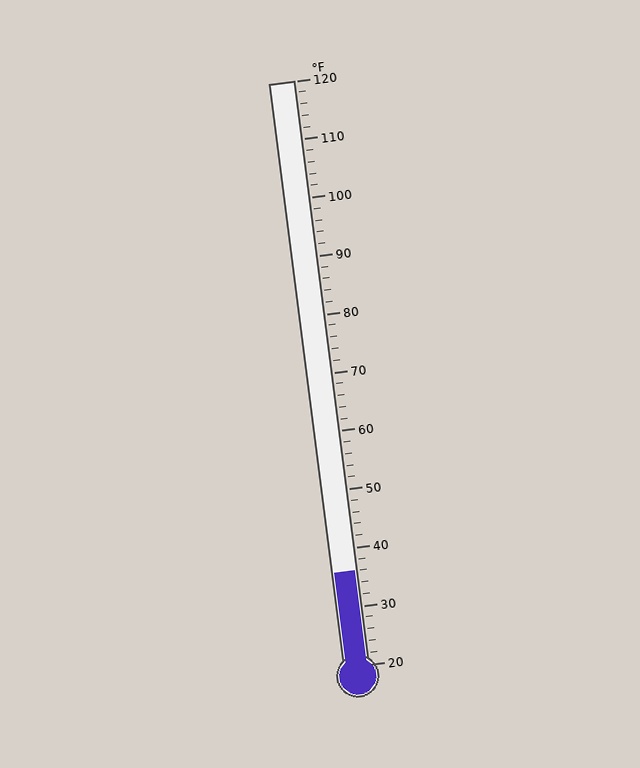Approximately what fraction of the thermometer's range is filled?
The thermometer is filled to approximately 15% of its range.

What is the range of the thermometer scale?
The thermometer scale ranges from 20°F to 120°F.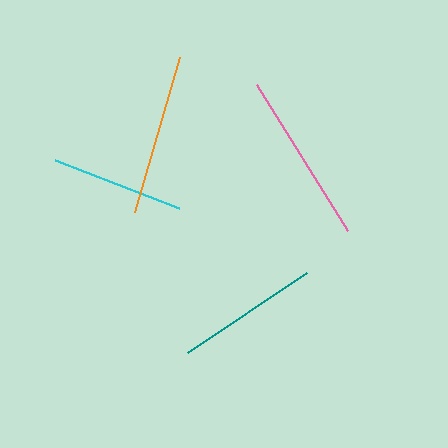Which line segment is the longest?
The pink line is the longest at approximately 172 pixels.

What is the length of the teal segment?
The teal segment is approximately 144 pixels long.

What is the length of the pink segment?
The pink segment is approximately 172 pixels long.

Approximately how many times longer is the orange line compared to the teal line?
The orange line is approximately 1.1 times the length of the teal line.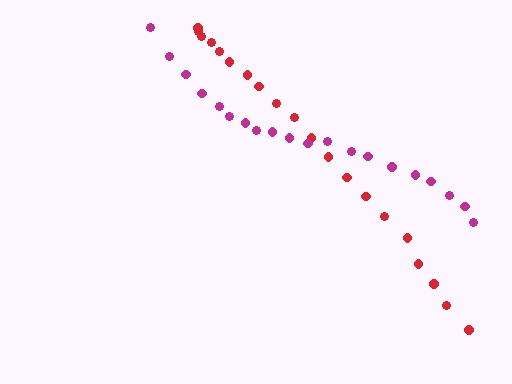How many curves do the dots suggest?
There are 2 distinct paths.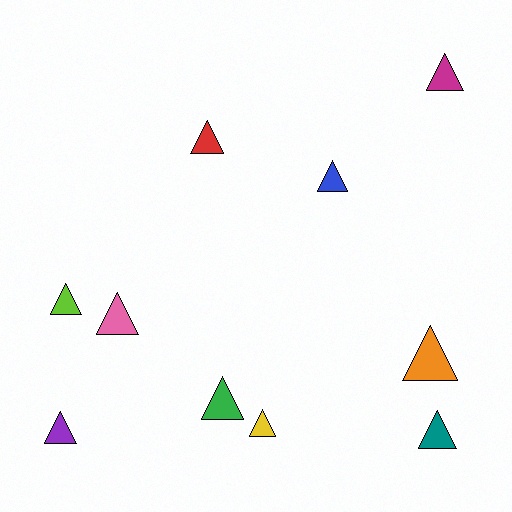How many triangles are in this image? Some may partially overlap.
There are 10 triangles.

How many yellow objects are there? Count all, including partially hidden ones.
There is 1 yellow object.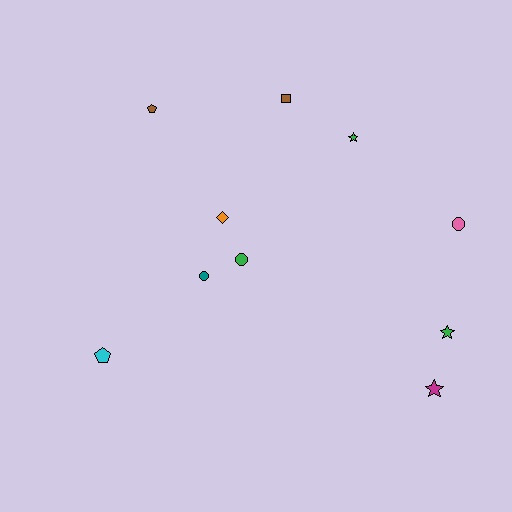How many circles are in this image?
There are 3 circles.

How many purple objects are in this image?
There are no purple objects.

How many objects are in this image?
There are 10 objects.